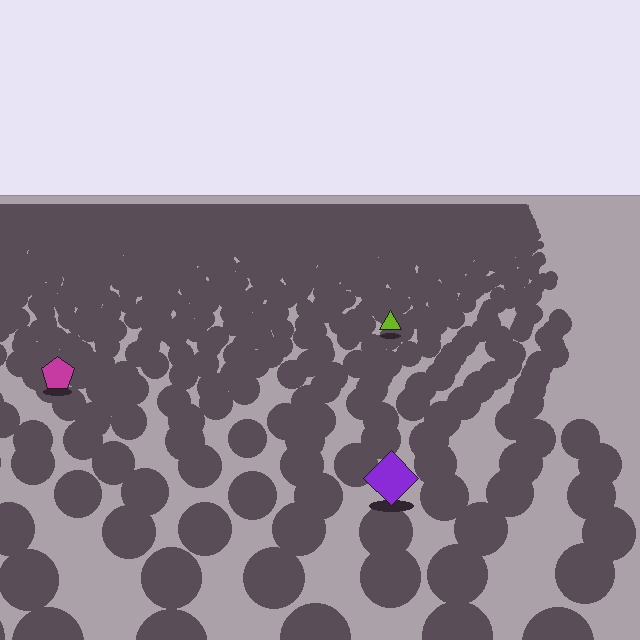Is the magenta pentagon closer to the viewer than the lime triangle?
Yes. The magenta pentagon is closer — you can tell from the texture gradient: the ground texture is coarser near it.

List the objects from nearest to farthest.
From nearest to farthest: the purple diamond, the magenta pentagon, the lime triangle.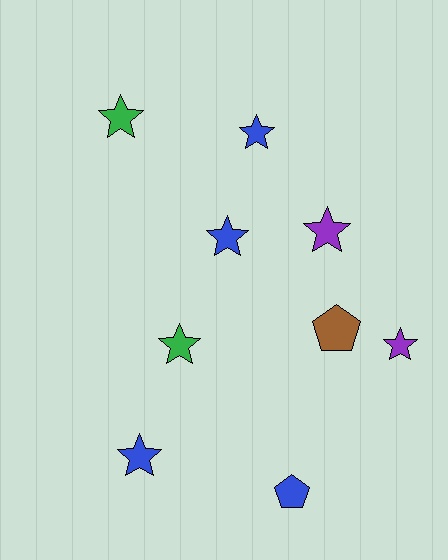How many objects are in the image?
There are 9 objects.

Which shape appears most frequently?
Star, with 7 objects.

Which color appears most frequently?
Blue, with 4 objects.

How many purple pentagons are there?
There are no purple pentagons.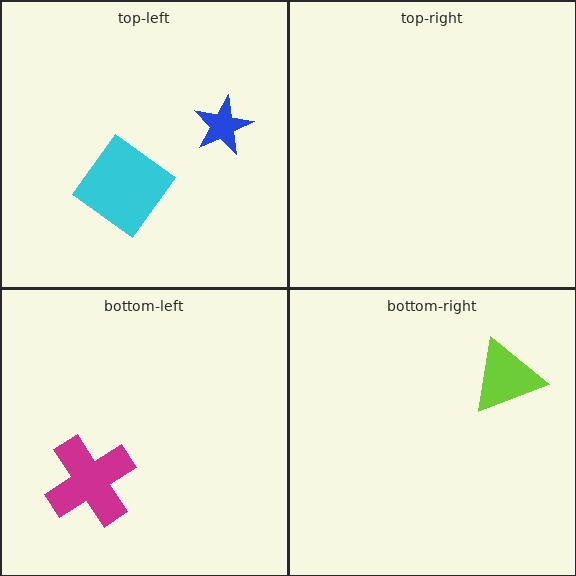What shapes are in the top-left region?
The blue star, the cyan diamond.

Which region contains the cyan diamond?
The top-left region.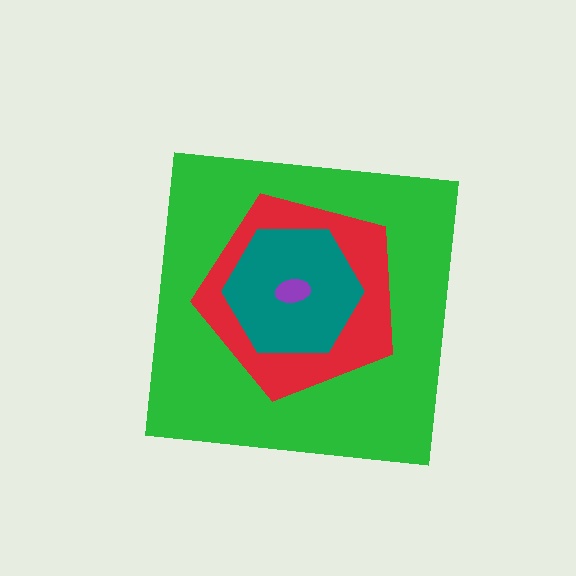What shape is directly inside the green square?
The red pentagon.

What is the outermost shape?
The green square.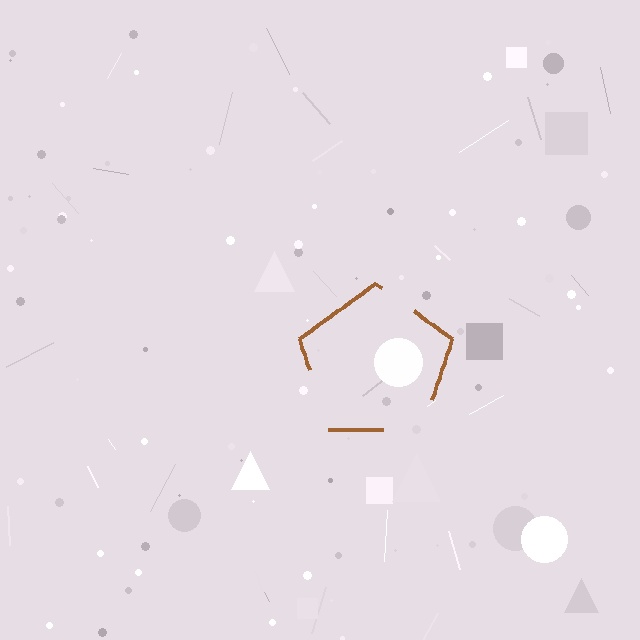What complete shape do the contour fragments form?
The contour fragments form a pentagon.